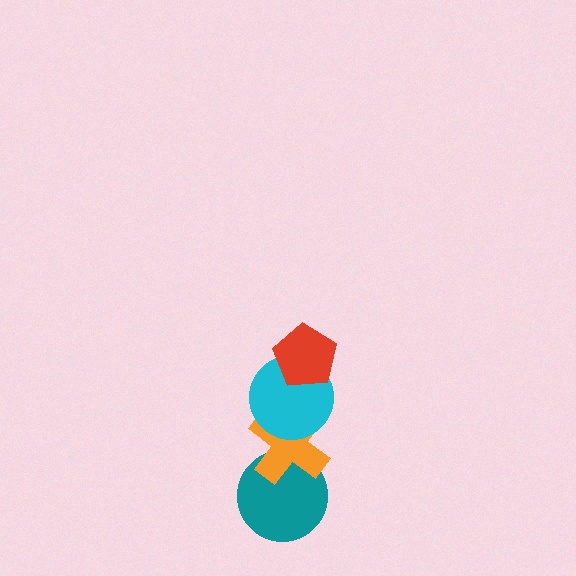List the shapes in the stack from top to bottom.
From top to bottom: the red pentagon, the cyan circle, the orange cross, the teal circle.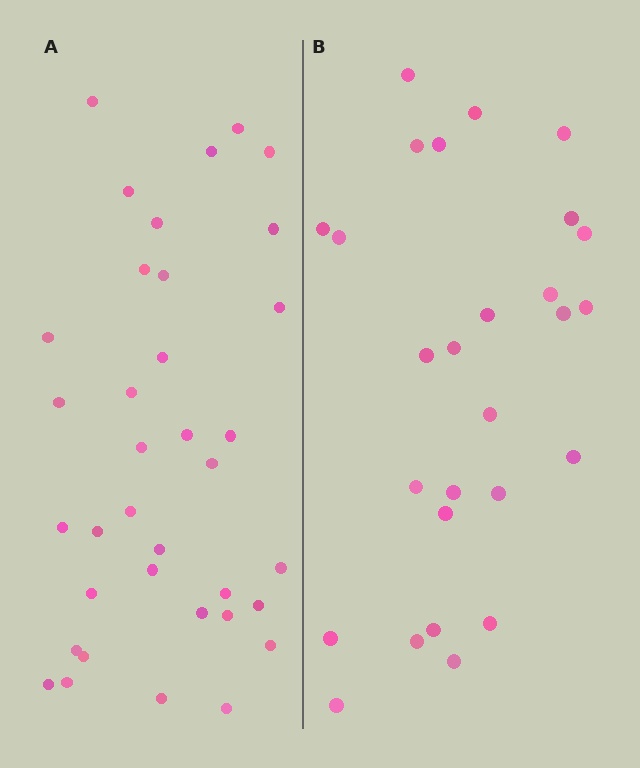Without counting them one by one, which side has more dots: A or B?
Region A (the left region) has more dots.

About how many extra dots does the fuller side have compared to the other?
Region A has roughly 8 or so more dots than region B.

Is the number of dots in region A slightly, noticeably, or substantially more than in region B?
Region A has noticeably more, but not dramatically so. The ratio is roughly 1.3 to 1.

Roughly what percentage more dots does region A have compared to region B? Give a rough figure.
About 35% more.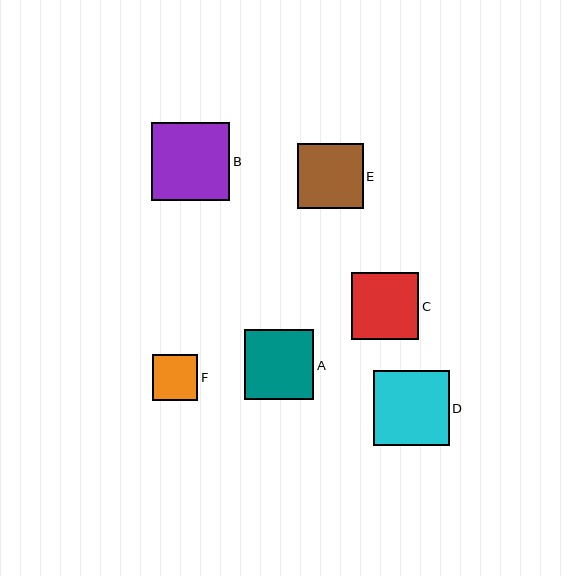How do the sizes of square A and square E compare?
Square A and square E are approximately the same size.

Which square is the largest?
Square B is the largest with a size of approximately 78 pixels.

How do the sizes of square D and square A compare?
Square D and square A are approximately the same size.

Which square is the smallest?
Square F is the smallest with a size of approximately 45 pixels.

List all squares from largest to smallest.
From largest to smallest: B, D, A, C, E, F.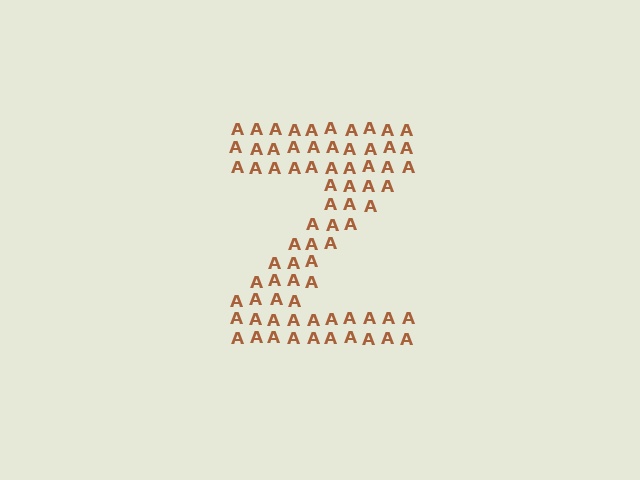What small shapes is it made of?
It is made of small letter A's.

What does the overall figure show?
The overall figure shows the letter Z.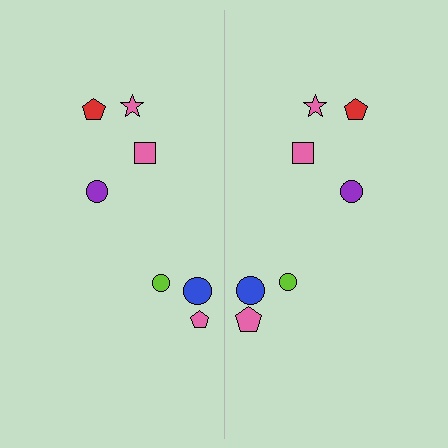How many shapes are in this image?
There are 14 shapes in this image.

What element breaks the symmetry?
The pink pentagon on the right side has a different size than its mirror counterpart.